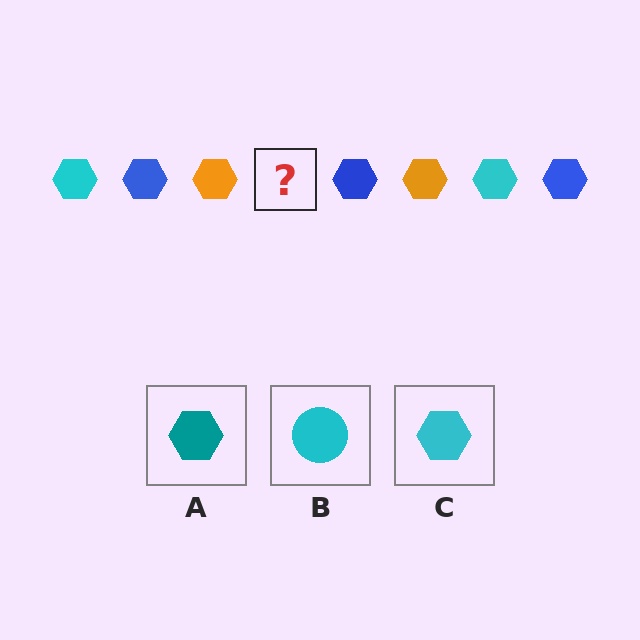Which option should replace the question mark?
Option C.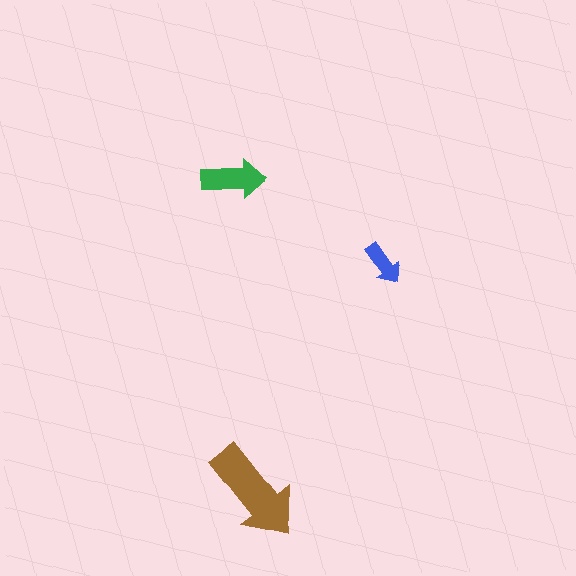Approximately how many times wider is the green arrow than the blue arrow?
About 1.5 times wider.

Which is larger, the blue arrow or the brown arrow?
The brown one.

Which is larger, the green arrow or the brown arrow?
The brown one.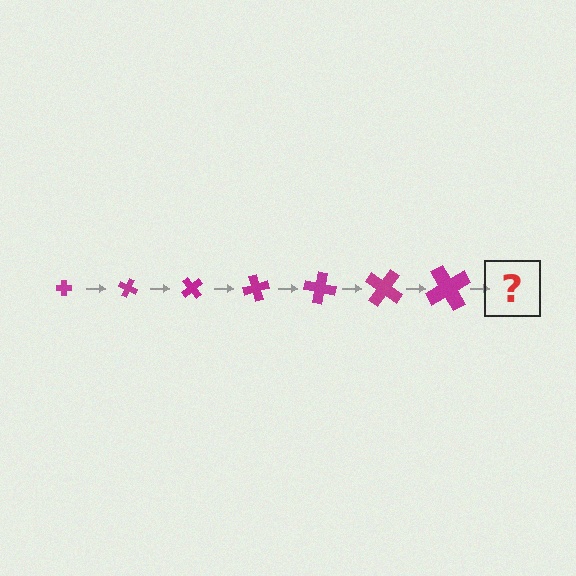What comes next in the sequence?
The next element should be a cross, larger than the previous one and rotated 175 degrees from the start.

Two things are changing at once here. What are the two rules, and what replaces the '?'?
The two rules are that the cross grows larger each step and it rotates 25 degrees each step. The '?' should be a cross, larger than the previous one and rotated 175 degrees from the start.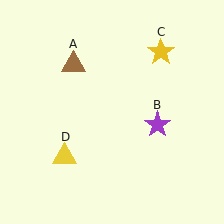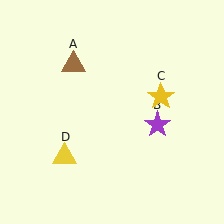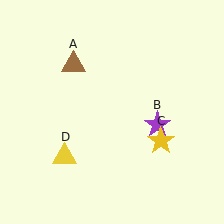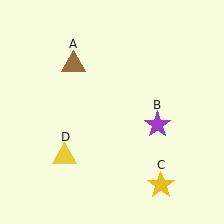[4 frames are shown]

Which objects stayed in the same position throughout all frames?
Brown triangle (object A) and purple star (object B) and yellow triangle (object D) remained stationary.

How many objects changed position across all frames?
1 object changed position: yellow star (object C).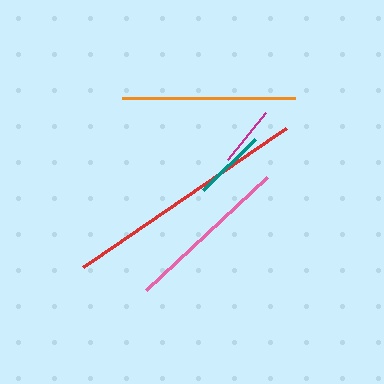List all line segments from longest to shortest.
From longest to shortest: red, orange, pink, teal, magenta.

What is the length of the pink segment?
The pink segment is approximately 165 pixels long.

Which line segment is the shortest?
The magenta line is the shortest at approximately 61 pixels.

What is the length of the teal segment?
The teal segment is approximately 73 pixels long.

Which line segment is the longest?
The red line is the longest at approximately 247 pixels.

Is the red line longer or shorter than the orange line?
The red line is longer than the orange line.